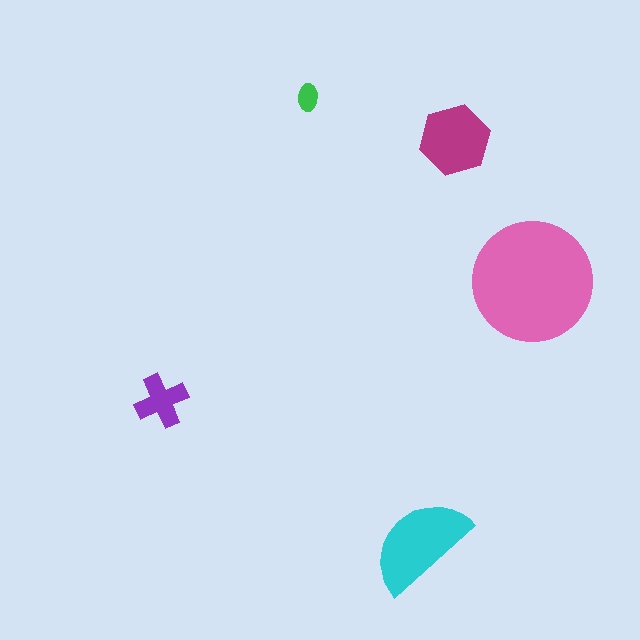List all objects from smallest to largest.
The green ellipse, the purple cross, the magenta hexagon, the cyan semicircle, the pink circle.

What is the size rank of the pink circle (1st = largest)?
1st.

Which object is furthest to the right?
The pink circle is rightmost.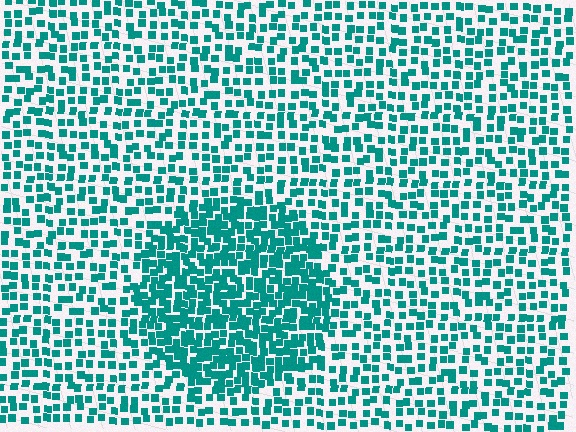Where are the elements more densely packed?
The elements are more densely packed inside the circle boundary.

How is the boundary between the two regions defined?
The boundary is defined by a change in element density (approximately 1.9x ratio). All elements are the same color, size, and shape.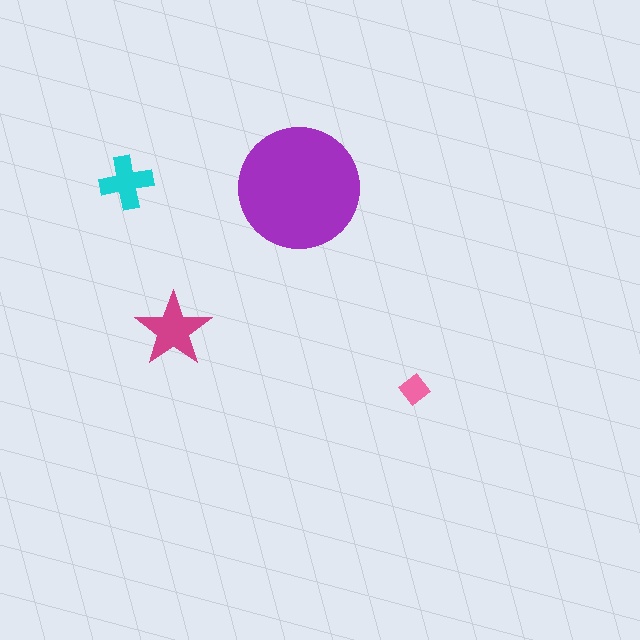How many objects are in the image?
There are 4 objects in the image.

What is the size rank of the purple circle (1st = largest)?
1st.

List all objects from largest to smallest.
The purple circle, the magenta star, the cyan cross, the pink diamond.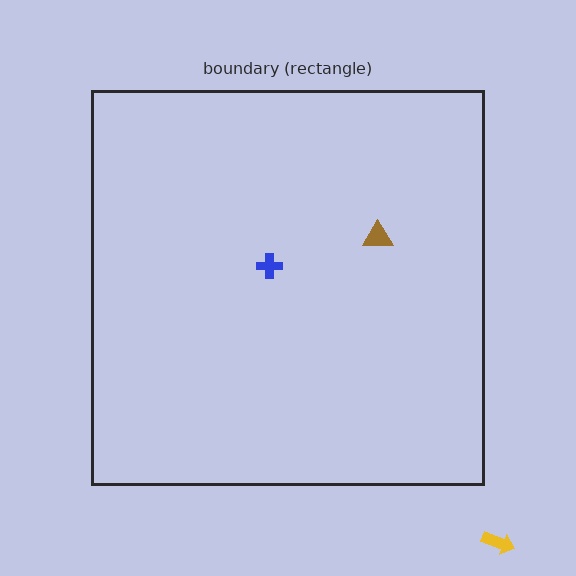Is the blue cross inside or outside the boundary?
Inside.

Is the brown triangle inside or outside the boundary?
Inside.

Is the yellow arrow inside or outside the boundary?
Outside.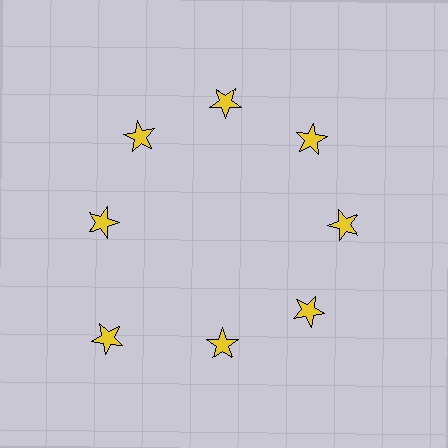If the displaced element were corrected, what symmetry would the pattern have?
It would have 8-fold rotational symmetry — the pattern would map onto itself every 45 degrees.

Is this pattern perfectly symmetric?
No. The 8 yellow stars are arranged in a ring, but one element near the 8 o'clock position is pushed outward from the center, breaking the 8-fold rotational symmetry.